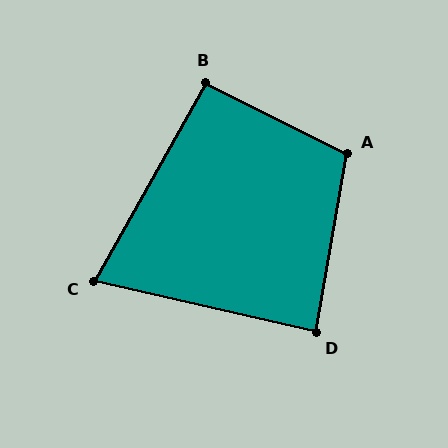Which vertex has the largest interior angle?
A, at approximately 107 degrees.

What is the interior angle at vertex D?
Approximately 87 degrees (approximately right).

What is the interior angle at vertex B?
Approximately 93 degrees (approximately right).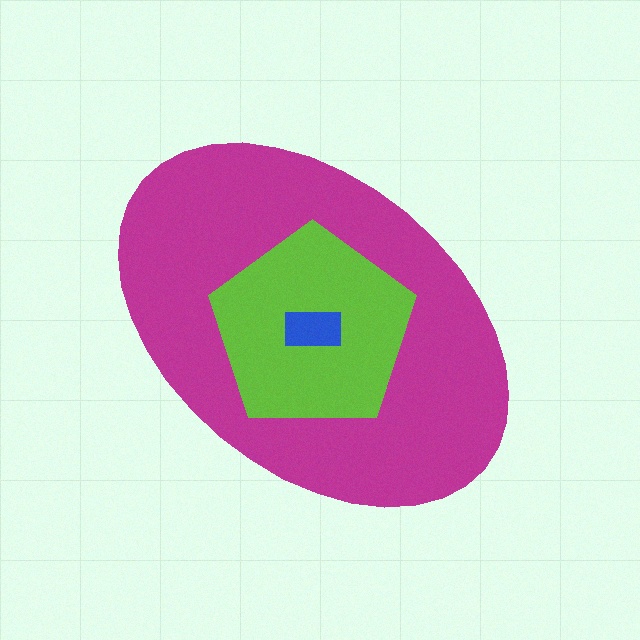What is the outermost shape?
The magenta ellipse.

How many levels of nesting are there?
3.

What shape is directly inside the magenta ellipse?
The lime pentagon.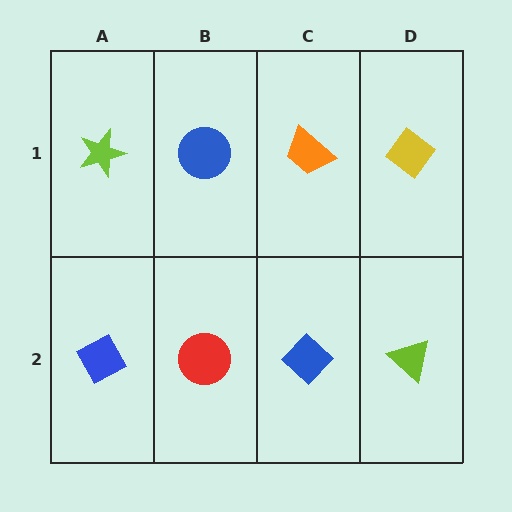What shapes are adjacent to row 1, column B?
A red circle (row 2, column B), a lime star (row 1, column A), an orange trapezoid (row 1, column C).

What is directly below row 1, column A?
A blue diamond.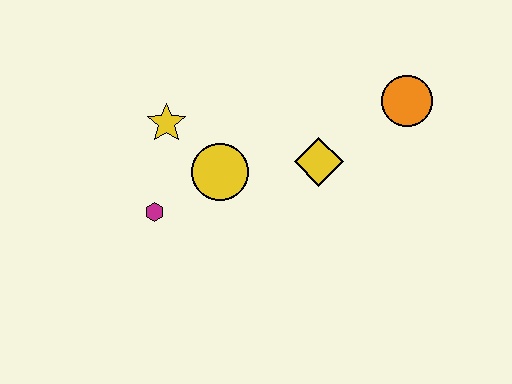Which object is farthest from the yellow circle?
The orange circle is farthest from the yellow circle.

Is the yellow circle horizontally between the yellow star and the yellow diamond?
Yes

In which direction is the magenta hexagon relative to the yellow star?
The magenta hexagon is below the yellow star.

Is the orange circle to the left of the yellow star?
No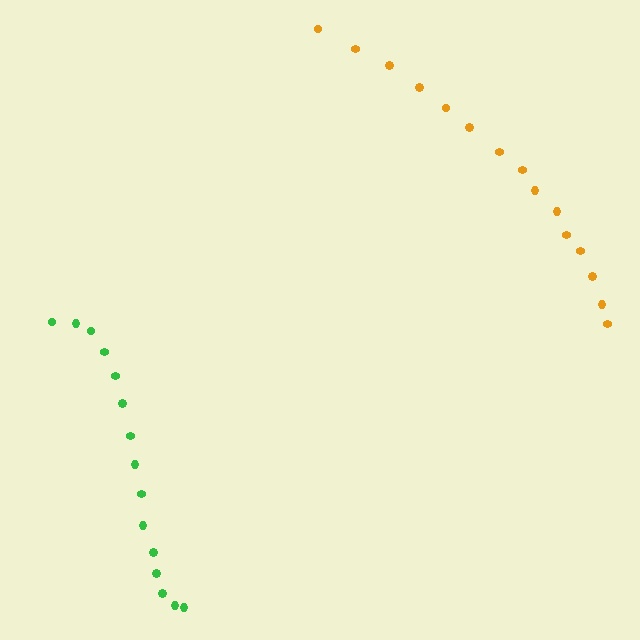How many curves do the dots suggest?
There are 2 distinct paths.